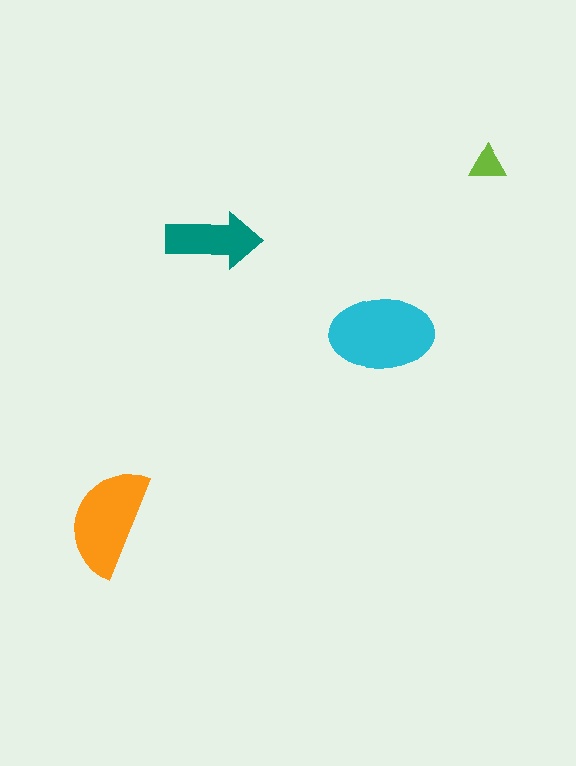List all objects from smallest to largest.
The lime triangle, the teal arrow, the orange semicircle, the cyan ellipse.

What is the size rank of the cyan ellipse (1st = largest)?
1st.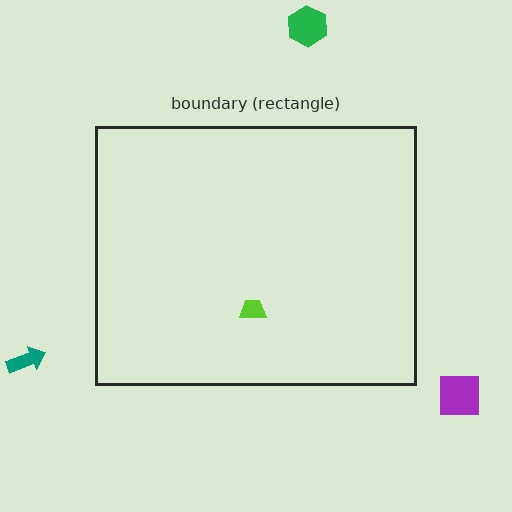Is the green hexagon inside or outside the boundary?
Outside.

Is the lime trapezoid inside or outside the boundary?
Inside.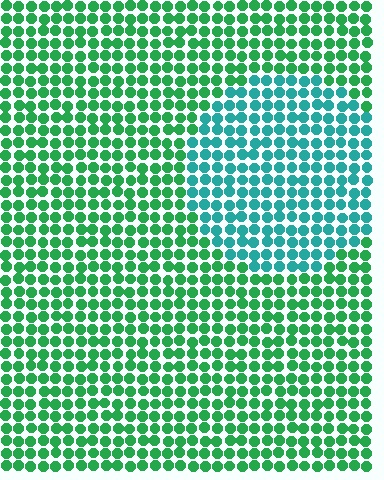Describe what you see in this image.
The image is filled with small green elements in a uniform arrangement. A circle-shaped region is visible where the elements are tinted to a slightly different hue, forming a subtle color boundary.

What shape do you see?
I see a circle.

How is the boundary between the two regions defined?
The boundary is defined purely by a slight shift in hue (about 39 degrees). Spacing, size, and orientation are identical on both sides.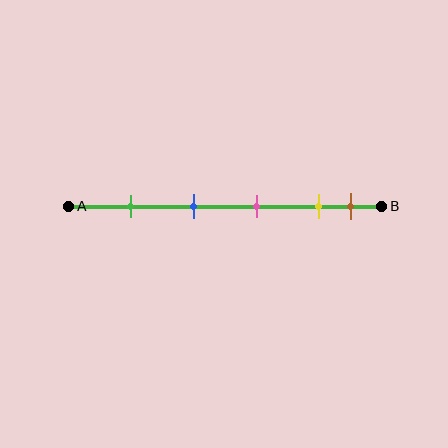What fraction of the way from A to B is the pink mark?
The pink mark is approximately 60% (0.6) of the way from A to B.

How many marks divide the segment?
There are 5 marks dividing the segment.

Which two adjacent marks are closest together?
The yellow and brown marks are the closest adjacent pair.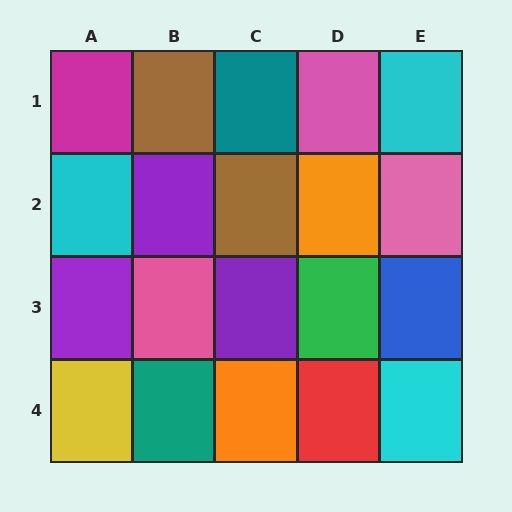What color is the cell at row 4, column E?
Cyan.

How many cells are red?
1 cell is red.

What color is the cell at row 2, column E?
Pink.